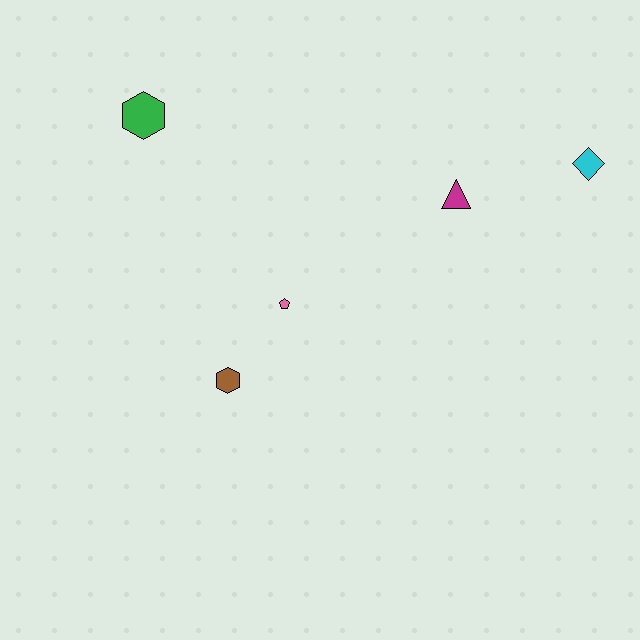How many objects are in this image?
There are 5 objects.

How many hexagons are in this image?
There are 2 hexagons.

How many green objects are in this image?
There is 1 green object.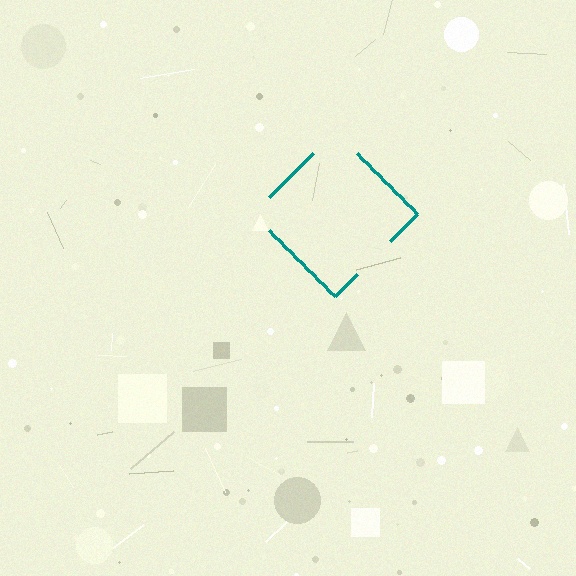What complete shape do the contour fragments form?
The contour fragments form a diamond.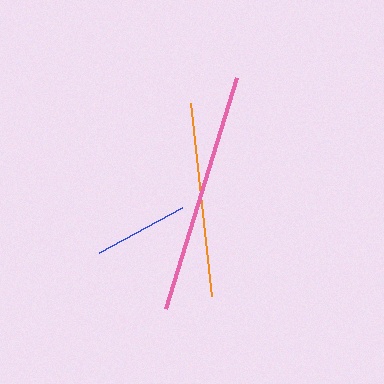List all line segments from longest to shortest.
From longest to shortest: pink, orange, blue.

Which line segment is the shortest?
The blue line is the shortest at approximately 94 pixels.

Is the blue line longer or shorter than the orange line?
The orange line is longer than the blue line.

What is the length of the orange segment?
The orange segment is approximately 195 pixels long.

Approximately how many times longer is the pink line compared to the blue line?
The pink line is approximately 2.6 times the length of the blue line.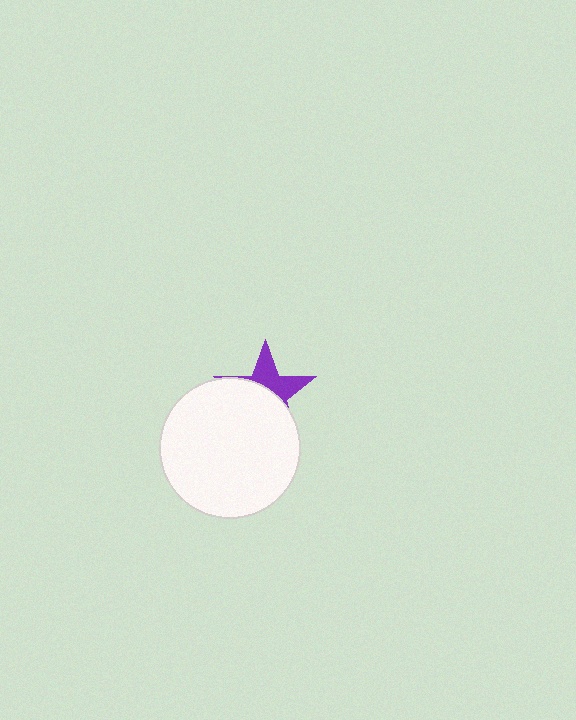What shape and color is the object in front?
The object in front is a white circle.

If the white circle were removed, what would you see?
You would see the complete purple star.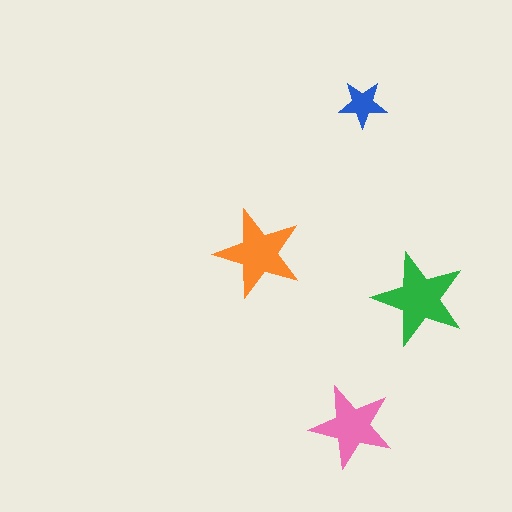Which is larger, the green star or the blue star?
The green one.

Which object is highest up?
The blue star is topmost.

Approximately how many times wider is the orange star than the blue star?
About 2 times wider.